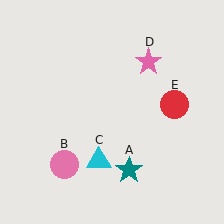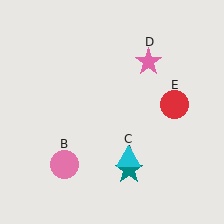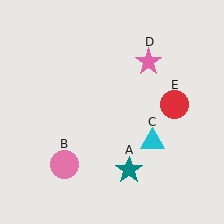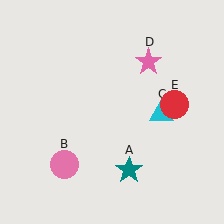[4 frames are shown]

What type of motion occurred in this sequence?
The cyan triangle (object C) rotated counterclockwise around the center of the scene.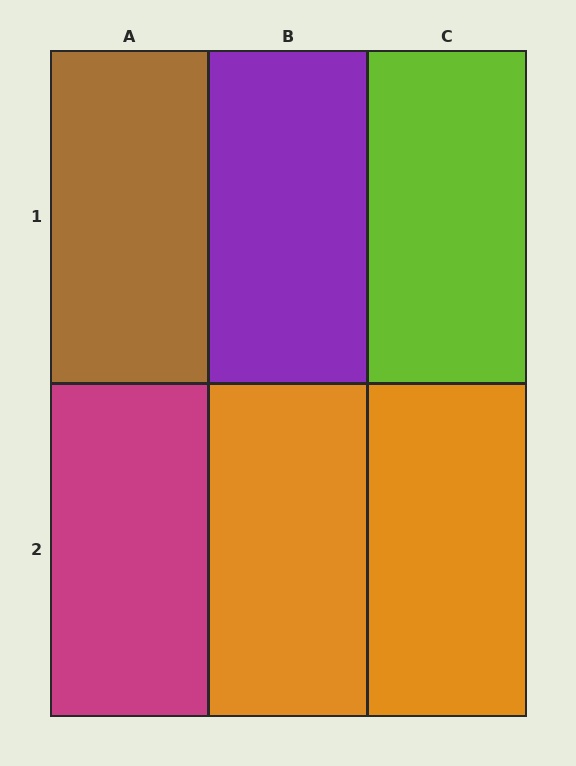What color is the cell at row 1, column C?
Lime.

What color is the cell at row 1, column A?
Brown.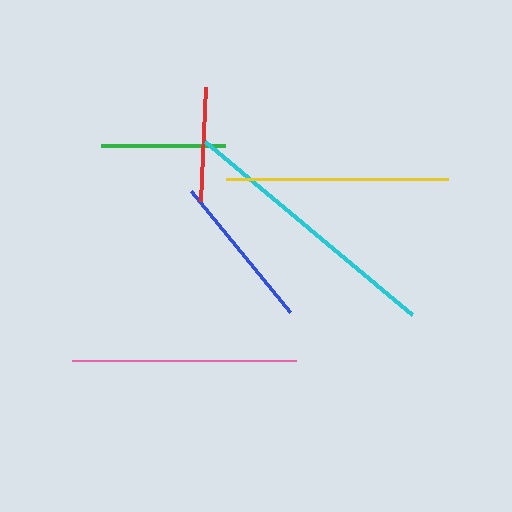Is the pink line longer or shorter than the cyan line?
The cyan line is longer than the pink line.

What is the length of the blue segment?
The blue segment is approximately 157 pixels long.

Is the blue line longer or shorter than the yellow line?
The yellow line is longer than the blue line.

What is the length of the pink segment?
The pink segment is approximately 224 pixels long.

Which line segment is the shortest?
The red line is the shortest at approximately 115 pixels.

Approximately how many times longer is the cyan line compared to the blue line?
The cyan line is approximately 1.7 times the length of the blue line.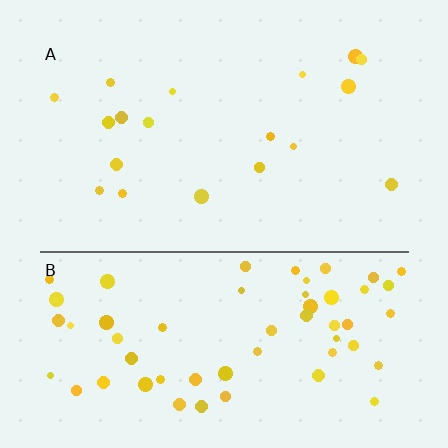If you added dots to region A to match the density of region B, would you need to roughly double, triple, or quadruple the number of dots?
Approximately triple.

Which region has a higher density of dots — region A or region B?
B (the bottom).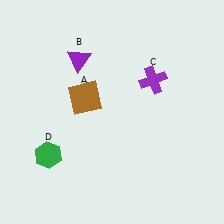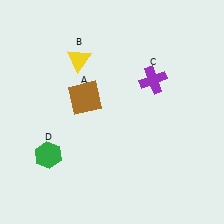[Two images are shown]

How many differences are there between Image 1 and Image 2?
There is 1 difference between the two images.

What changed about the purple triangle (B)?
In Image 1, B is purple. In Image 2, it changed to yellow.